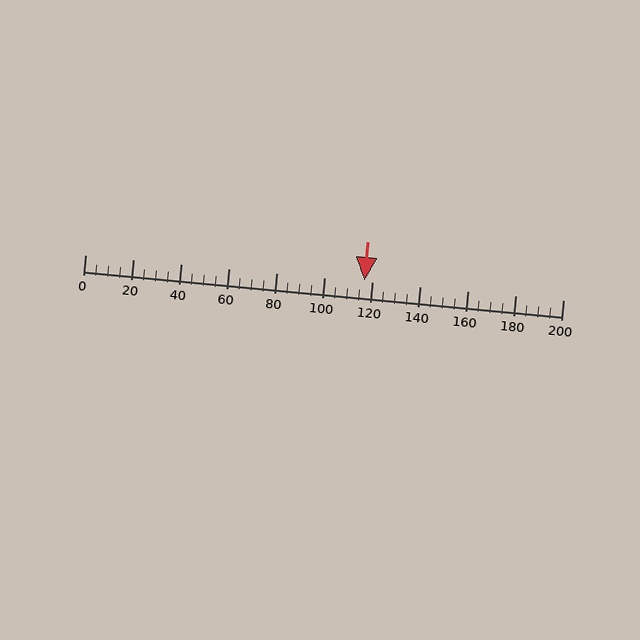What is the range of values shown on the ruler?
The ruler shows values from 0 to 200.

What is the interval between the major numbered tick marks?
The major tick marks are spaced 20 units apart.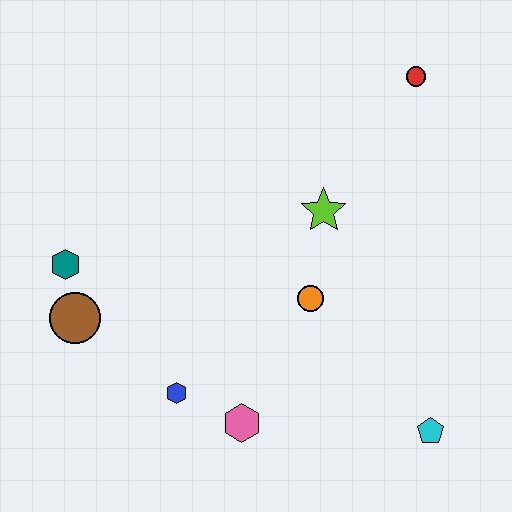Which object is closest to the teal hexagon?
The brown circle is closest to the teal hexagon.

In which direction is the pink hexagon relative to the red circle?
The pink hexagon is below the red circle.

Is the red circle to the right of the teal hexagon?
Yes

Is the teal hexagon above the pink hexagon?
Yes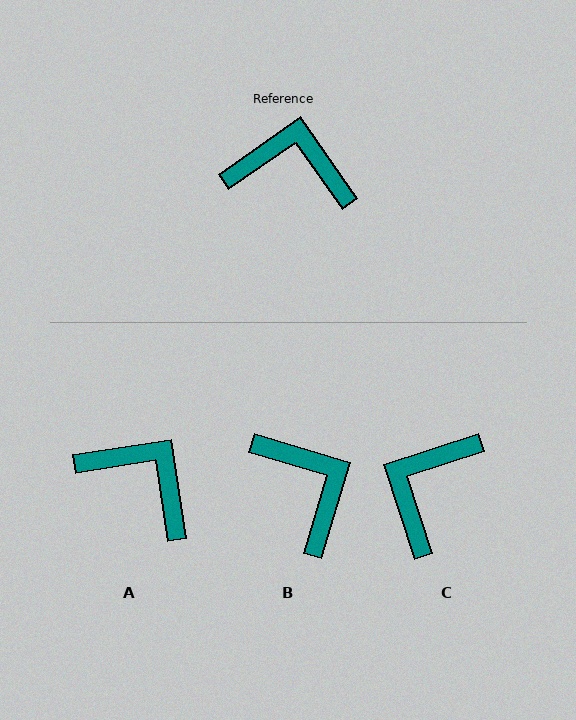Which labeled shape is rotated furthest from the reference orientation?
C, about 73 degrees away.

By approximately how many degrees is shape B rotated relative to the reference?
Approximately 52 degrees clockwise.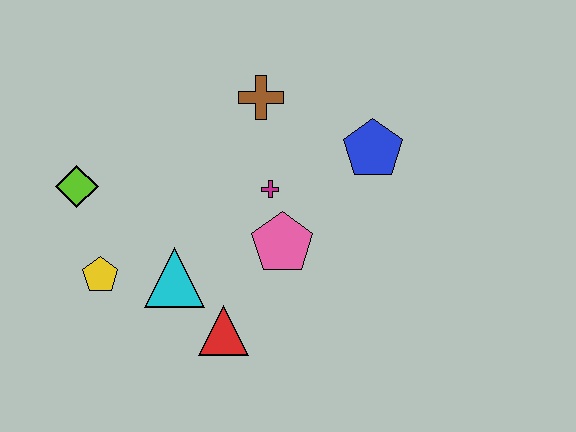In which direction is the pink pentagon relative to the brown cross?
The pink pentagon is below the brown cross.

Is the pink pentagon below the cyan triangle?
No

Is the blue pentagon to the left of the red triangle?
No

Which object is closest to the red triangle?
The cyan triangle is closest to the red triangle.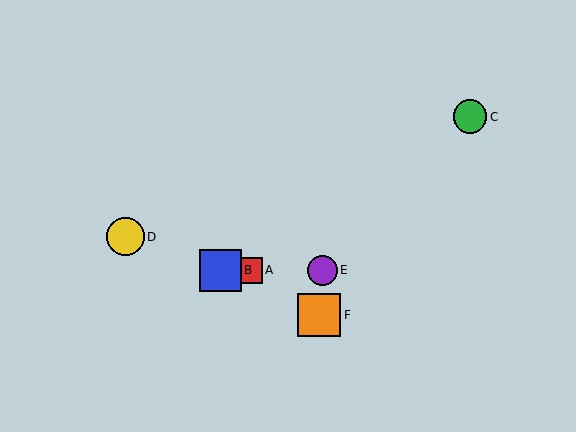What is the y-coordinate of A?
Object A is at y≈270.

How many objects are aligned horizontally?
3 objects (A, B, E) are aligned horizontally.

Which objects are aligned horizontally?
Objects A, B, E are aligned horizontally.